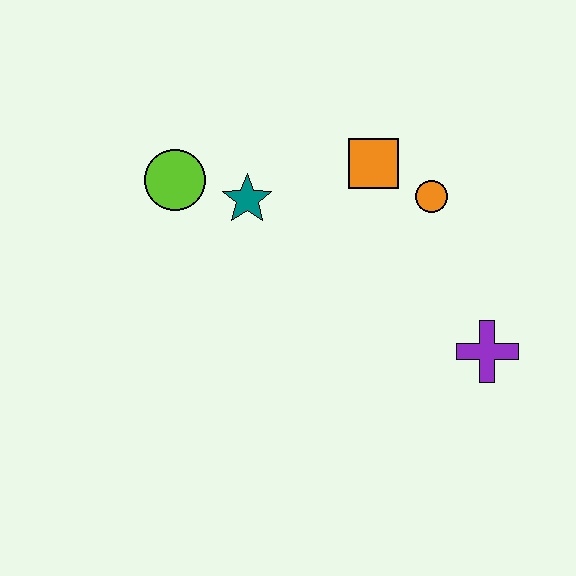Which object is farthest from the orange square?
The purple cross is farthest from the orange square.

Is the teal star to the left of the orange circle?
Yes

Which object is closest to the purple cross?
The orange circle is closest to the purple cross.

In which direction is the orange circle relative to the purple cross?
The orange circle is above the purple cross.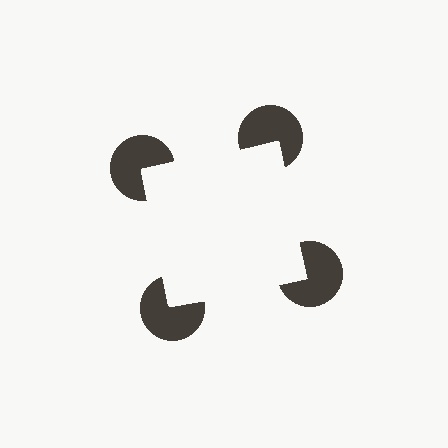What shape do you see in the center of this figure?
An illusory square — its edges are inferred from the aligned wedge cuts in the pac-man discs, not physically drawn.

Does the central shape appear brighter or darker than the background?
It typically appears slightly brighter than the background, even though no actual brightness change is drawn.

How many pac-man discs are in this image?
There are 4 — one at each vertex of the illusory square.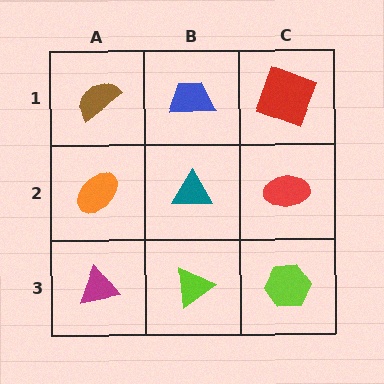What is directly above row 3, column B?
A teal triangle.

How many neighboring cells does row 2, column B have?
4.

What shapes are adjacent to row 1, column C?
A red ellipse (row 2, column C), a blue trapezoid (row 1, column B).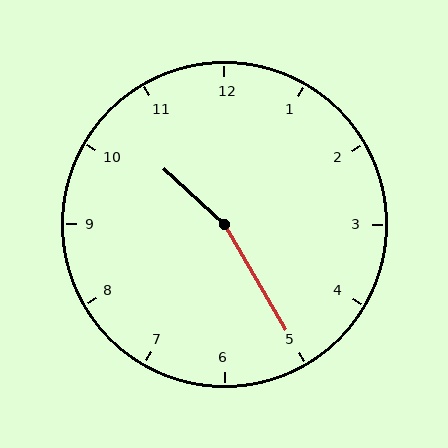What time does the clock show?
10:25.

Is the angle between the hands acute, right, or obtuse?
It is obtuse.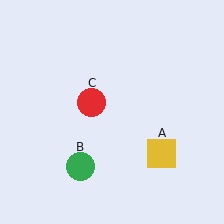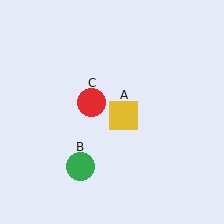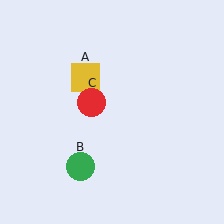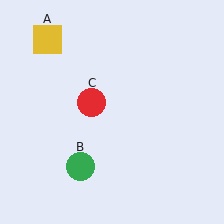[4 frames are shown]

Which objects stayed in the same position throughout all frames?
Green circle (object B) and red circle (object C) remained stationary.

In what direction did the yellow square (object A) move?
The yellow square (object A) moved up and to the left.